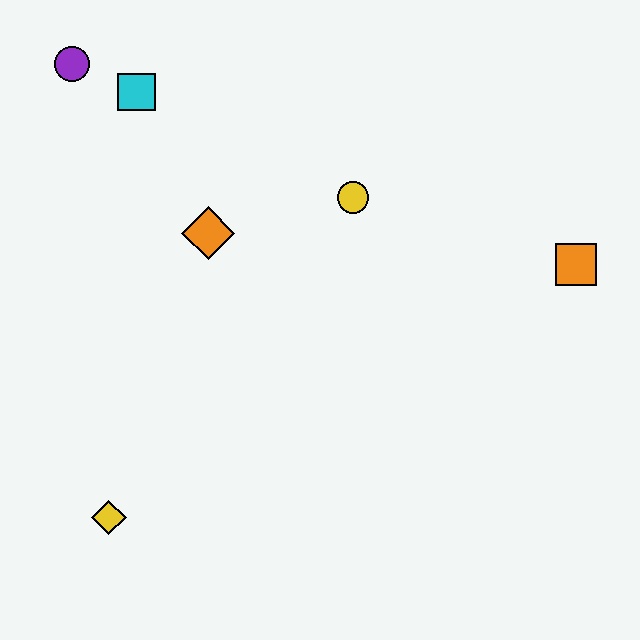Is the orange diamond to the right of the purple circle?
Yes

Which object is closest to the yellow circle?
The orange diamond is closest to the yellow circle.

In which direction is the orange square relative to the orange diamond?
The orange square is to the right of the orange diamond.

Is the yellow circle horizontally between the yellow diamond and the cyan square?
No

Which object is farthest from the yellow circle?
The yellow diamond is farthest from the yellow circle.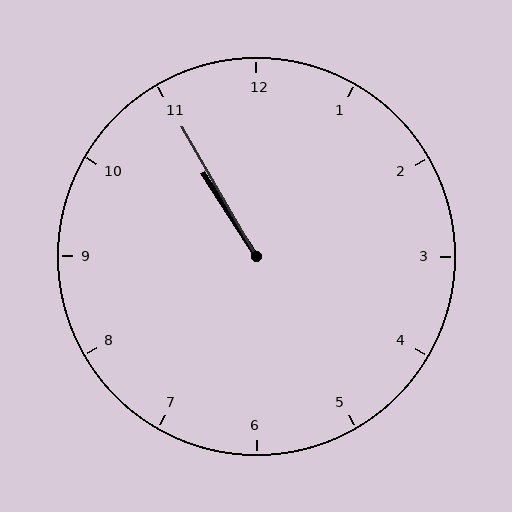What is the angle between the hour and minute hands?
Approximately 2 degrees.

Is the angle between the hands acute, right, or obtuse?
It is acute.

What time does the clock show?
10:55.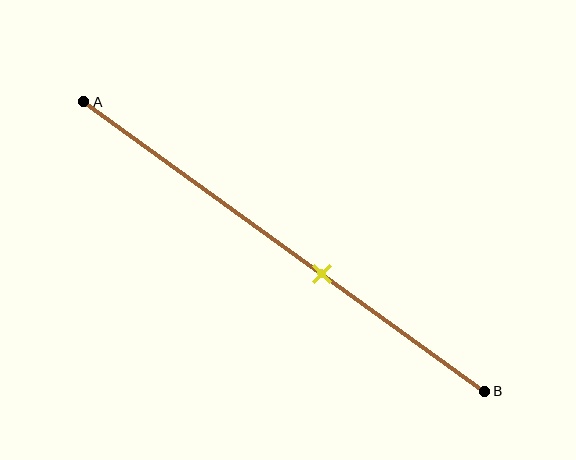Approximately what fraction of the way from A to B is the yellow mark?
The yellow mark is approximately 60% of the way from A to B.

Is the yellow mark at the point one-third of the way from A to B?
No, the mark is at about 60% from A, not at the 33% one-third point.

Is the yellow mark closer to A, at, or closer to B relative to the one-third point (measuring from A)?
The yellow mark is closer to point B than the one-third point of segment AB.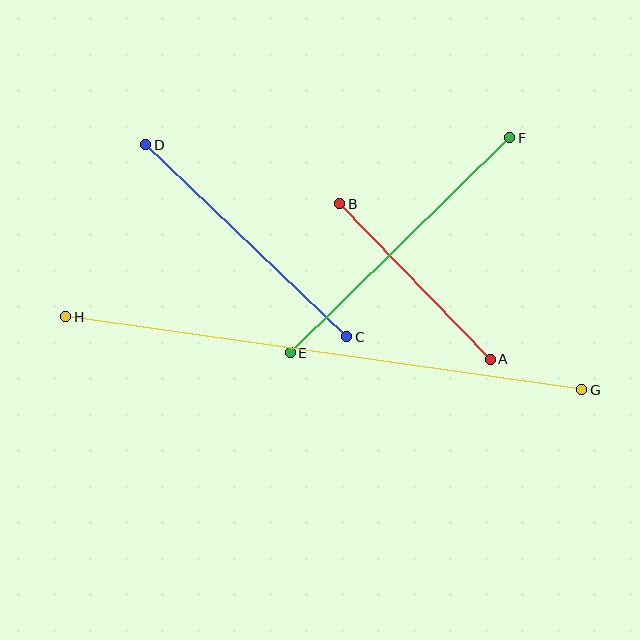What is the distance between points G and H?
The distance is approximately 521 pixels.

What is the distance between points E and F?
The distance is approximately 307 pixels.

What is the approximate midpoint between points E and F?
The midpoint is at approximately (400, 245) pixels.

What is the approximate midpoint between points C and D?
The midpoint is at approximately (246, 241) pixels.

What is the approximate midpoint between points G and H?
The midpoint is at approximately (324, 353) pixels.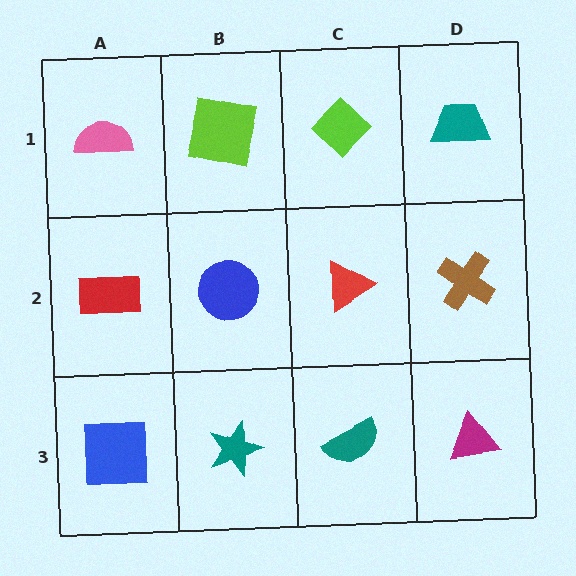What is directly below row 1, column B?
A blue circle.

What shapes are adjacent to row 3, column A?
A red rectangle (row 2, column A), a teal star (row 3, column B).